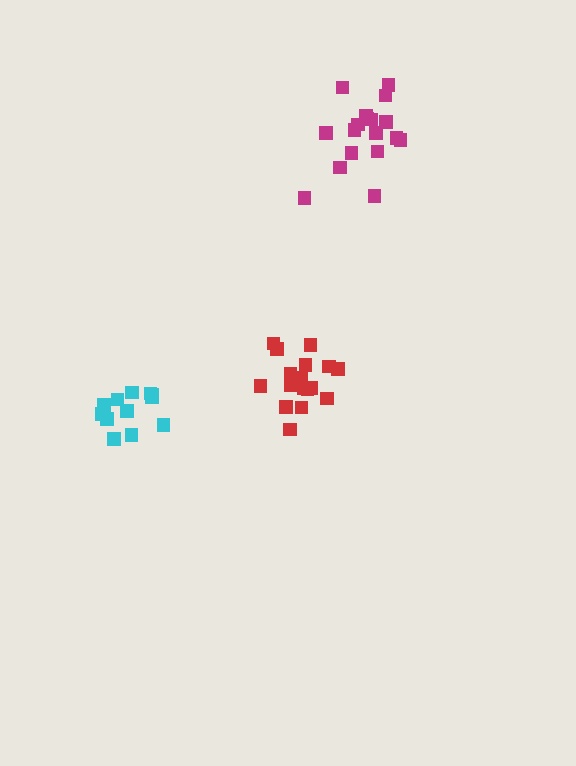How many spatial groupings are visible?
There are 3 spatial groupings.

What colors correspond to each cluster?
The clusters are colored: cyan, magenta, red.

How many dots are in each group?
Group 1: 12 dots, Group 2: 18 dots, Group 3: 17 dots (47 total).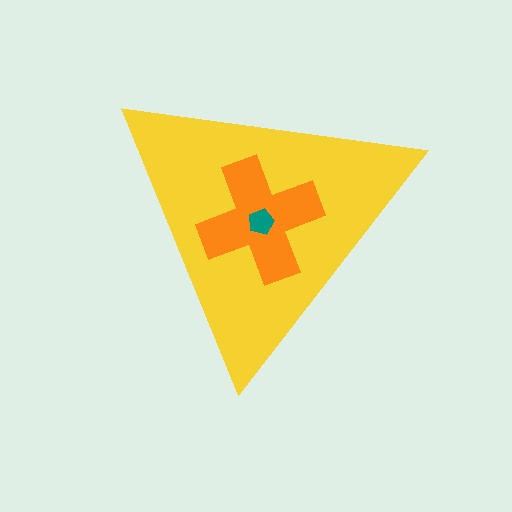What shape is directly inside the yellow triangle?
The orange cross.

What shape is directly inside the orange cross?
The teal pentagon.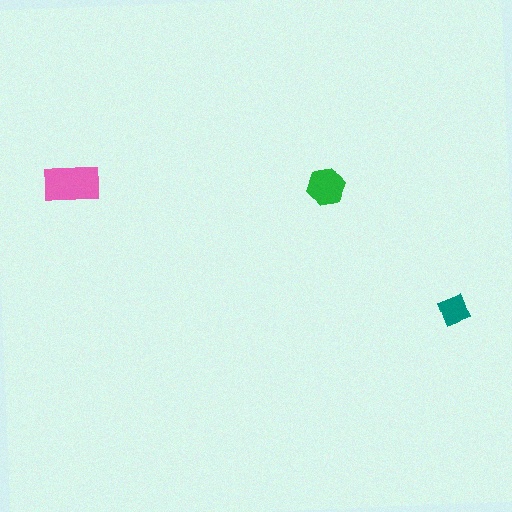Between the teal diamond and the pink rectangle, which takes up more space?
The pink rectangle.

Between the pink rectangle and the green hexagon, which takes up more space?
The pink rectangle.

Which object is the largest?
The pink rectangle.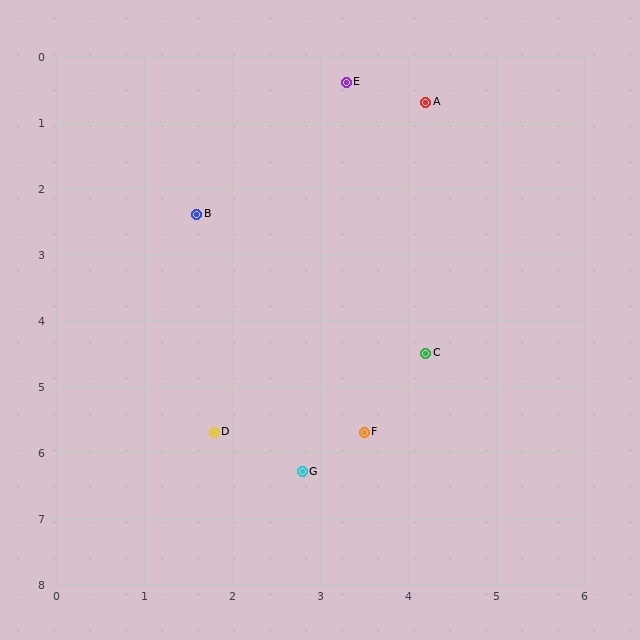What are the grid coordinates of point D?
Point D is at approximately (1.8, 5.7).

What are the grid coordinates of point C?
Point C is at approximately (4.2, 4.5).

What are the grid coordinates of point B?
Point B is at approximately (1.6, 2.4).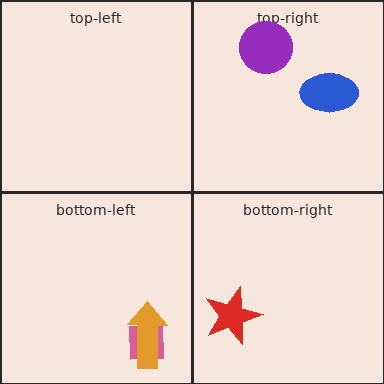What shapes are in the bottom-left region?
The pink square, the orange arrow.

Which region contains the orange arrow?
The bottom-left region.